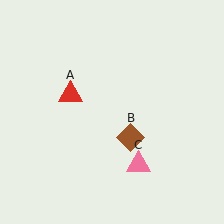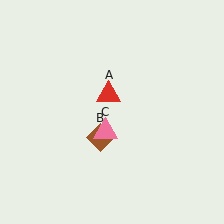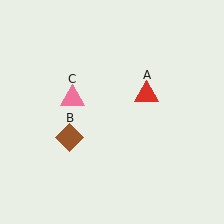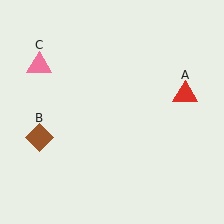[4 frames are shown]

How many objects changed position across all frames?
3 objects changed position: red triangle (object A), brown diamond (object B), pink triangle (object C).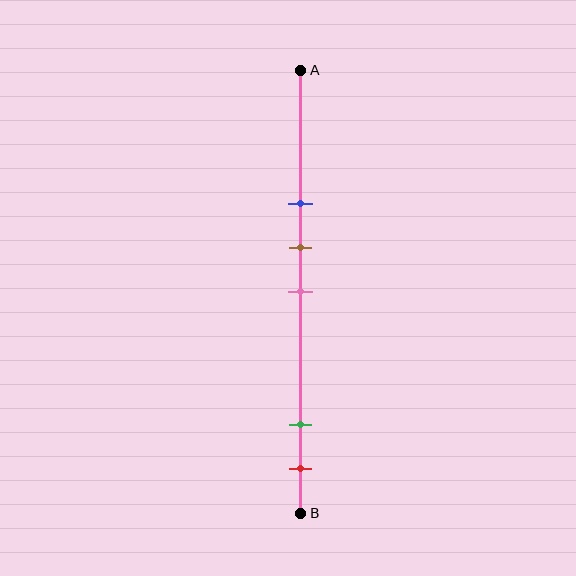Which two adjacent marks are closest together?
The brown and pink marks are the closest adjacent pair.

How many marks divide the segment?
There are 5 marks dividing the segment.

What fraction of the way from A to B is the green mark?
The green mark is approximately 80% (0.8) of the way from A to B.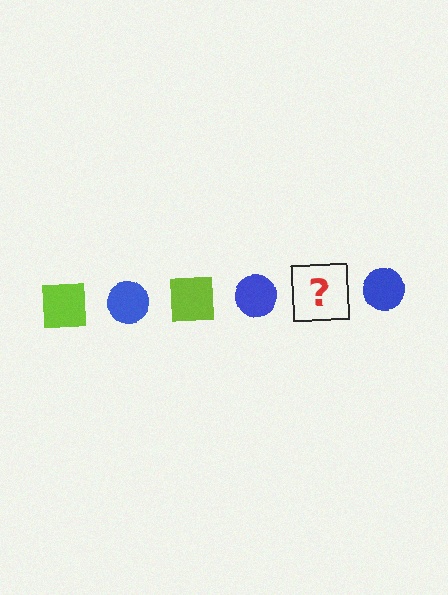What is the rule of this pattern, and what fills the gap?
The rule is that the pattern alternates between lime square and blue circle. The gap should be filled with a lime square.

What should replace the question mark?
The question mark should be replaced with a lime square.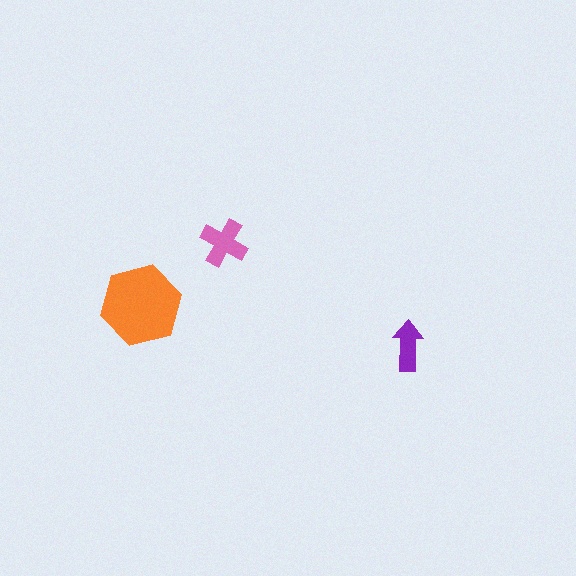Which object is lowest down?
The purple arrow is bottommost.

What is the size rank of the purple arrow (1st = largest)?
3rd.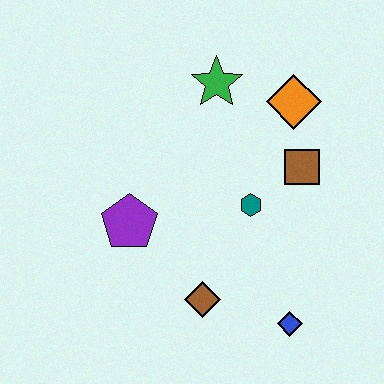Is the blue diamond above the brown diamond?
No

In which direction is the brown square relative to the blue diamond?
The brown square is above the blue diamond.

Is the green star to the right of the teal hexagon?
No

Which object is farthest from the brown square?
The purple pentagon is farthest from the brown square.